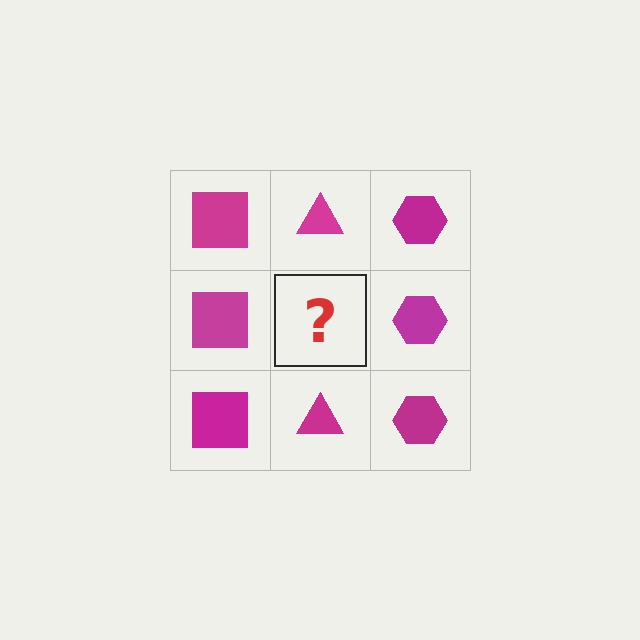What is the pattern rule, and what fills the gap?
The rule is that each column has a consistent shape. The gap should be filled with a magenta triangle.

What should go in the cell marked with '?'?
The missing cell should contain a magenta triangle.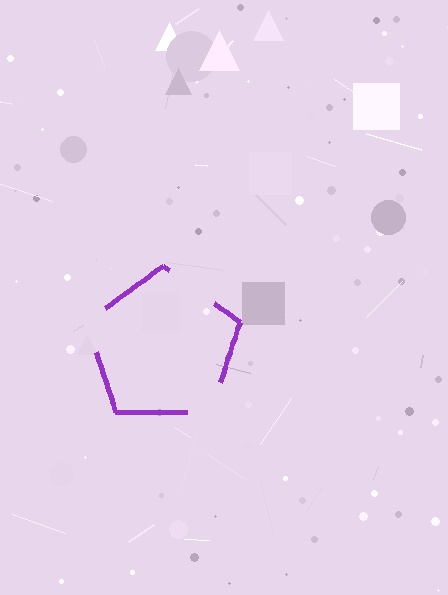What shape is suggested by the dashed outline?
The dashed outline suggests a pentagon.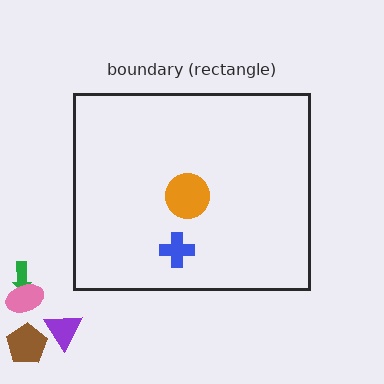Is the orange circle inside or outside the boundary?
Inside.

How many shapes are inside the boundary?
2 inside, 4 outside.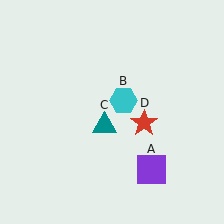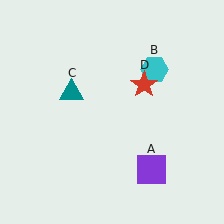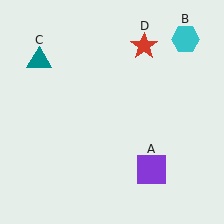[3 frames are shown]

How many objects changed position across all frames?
3 objects changed position: cyan hexagon (object B), teal triangle (object C), red star (object D).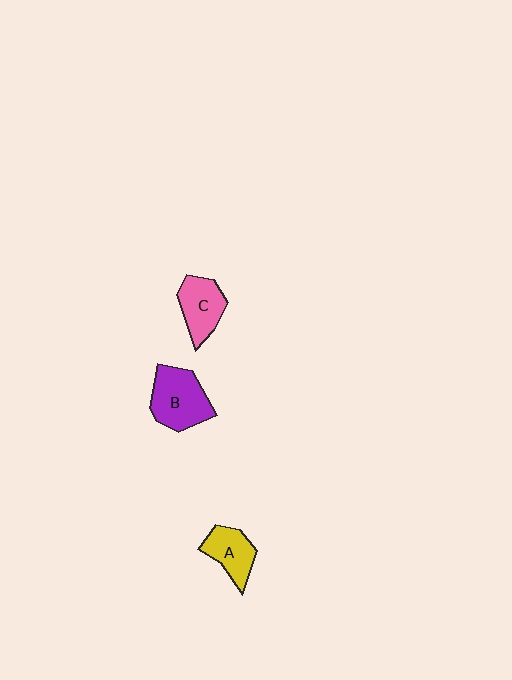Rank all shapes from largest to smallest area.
From largest to smallest: B (purple), C (pink), A (yellow).